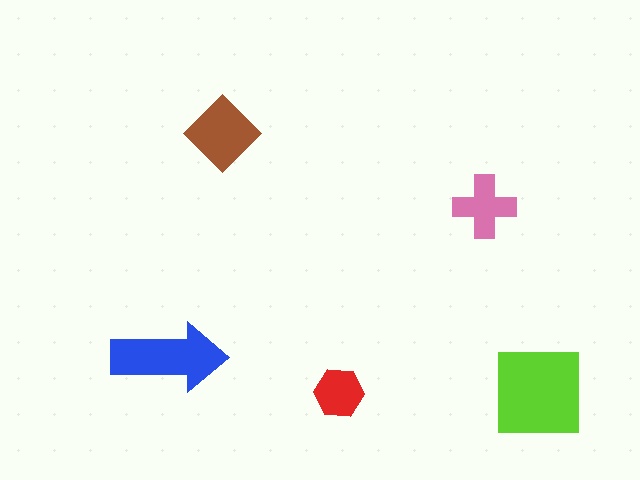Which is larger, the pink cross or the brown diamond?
The brown diamond.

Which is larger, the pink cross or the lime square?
The lime square.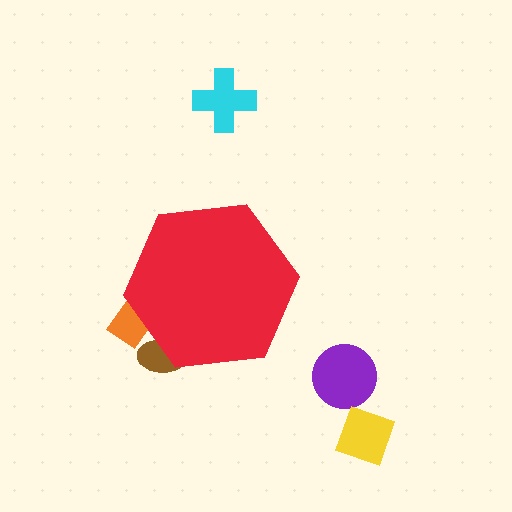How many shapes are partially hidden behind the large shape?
2 shapes are partially hidden.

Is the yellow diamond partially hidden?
No, the yellow diamond is fully visible.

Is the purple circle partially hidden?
No, the purple circle is fully visible.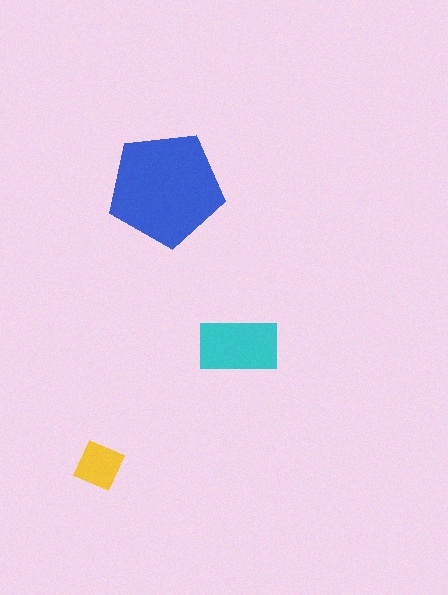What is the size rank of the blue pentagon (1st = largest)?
1st.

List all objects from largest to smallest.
The blue pentagon, the cyan rectangle, the yellow diamond.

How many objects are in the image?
There are 3 objects in the image.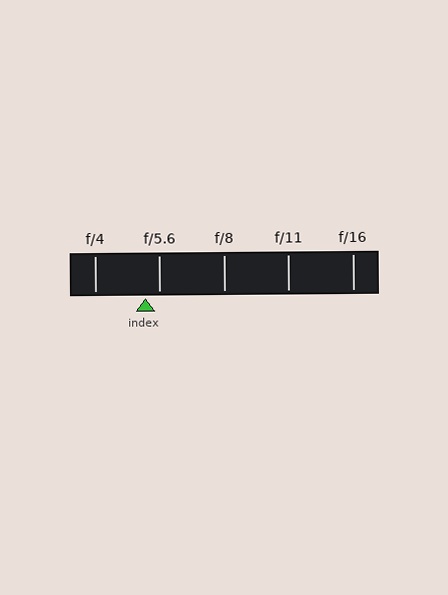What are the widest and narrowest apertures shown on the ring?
The widest aperture shown is f/4 and the narrowest is f/16.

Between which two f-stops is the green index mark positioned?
The index mark is between f/4 and f/5.6.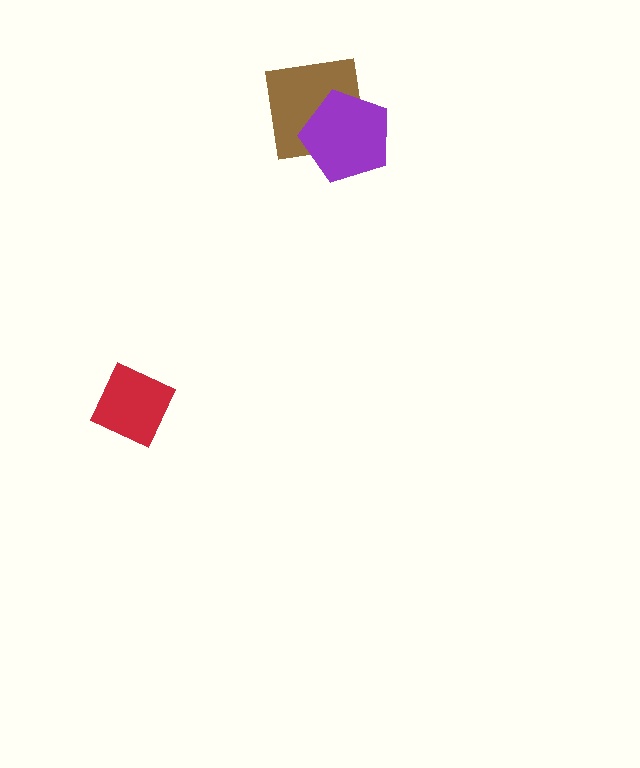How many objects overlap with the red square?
0 objects overlap with the red square.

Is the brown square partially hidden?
Yes, it is partially covered by another shape.